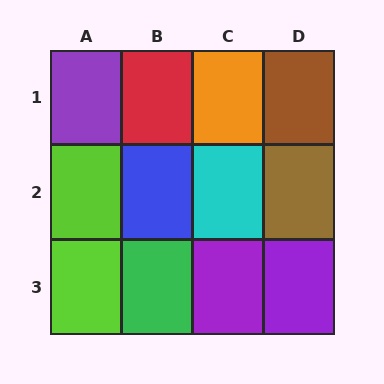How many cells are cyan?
1 cell is cyan.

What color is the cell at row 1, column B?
Red.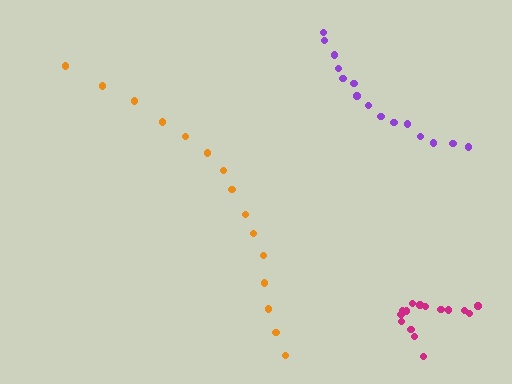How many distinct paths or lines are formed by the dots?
There are 3 distinct paths.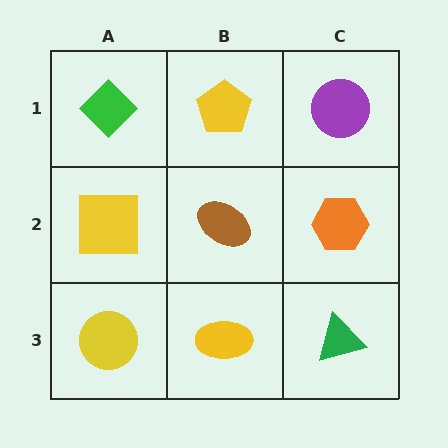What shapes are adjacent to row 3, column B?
A brown ellipse (row 2, column B), a yellow circle (row 3, column A), a green triangle (row 3, column C).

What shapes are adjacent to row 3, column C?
An orange hexagon (row 2, column C), a yellow ellipse (row 3, column B).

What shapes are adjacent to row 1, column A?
A yellow square (row 2, column A), a yellow pentagon (row 1, column B).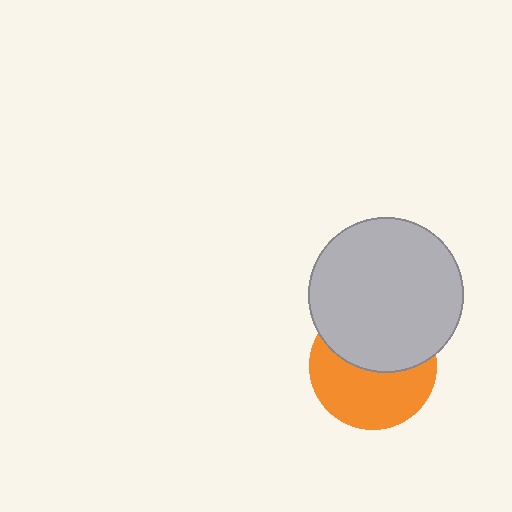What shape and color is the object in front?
The object in front is a light gray circle.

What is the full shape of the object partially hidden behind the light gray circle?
The partially hidden object is an orange circle.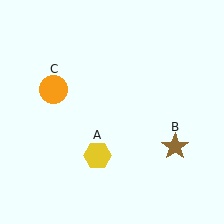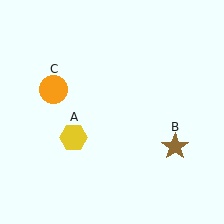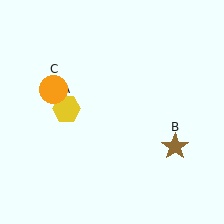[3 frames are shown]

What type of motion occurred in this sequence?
The yellow hexagon (object A) rotated clockwise around the center of the scene.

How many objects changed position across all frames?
1 object changed position: yellow hexagon (object A).